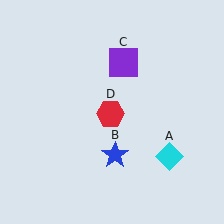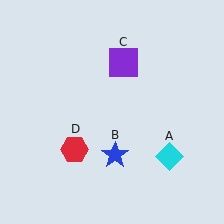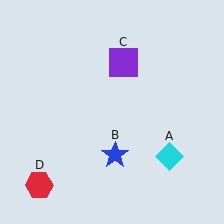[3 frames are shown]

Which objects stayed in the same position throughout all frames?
Cyan diamond (object A) and blue star (object B) and purple square (object C) remained stationary.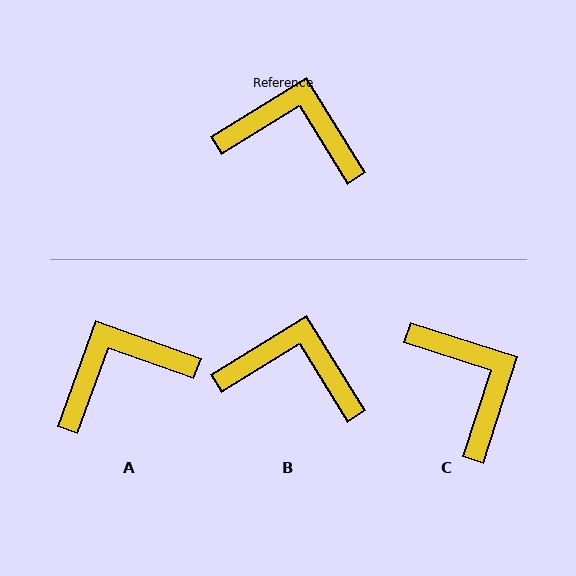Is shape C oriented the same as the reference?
No, it is off by about 49 degrees.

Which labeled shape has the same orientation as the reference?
B.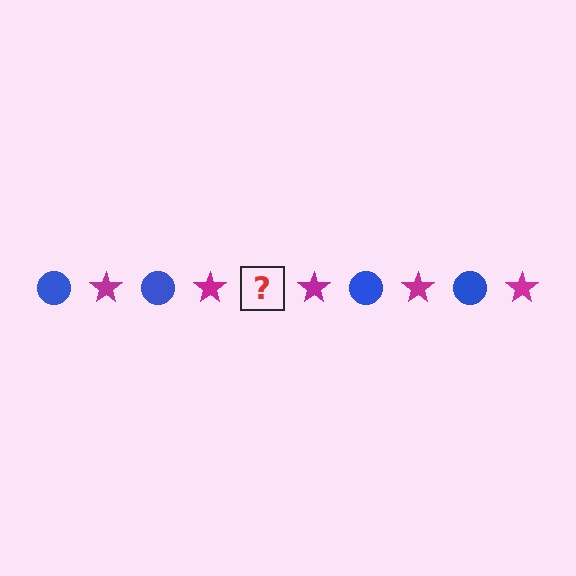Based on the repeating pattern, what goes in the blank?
The blank should be a blue circle.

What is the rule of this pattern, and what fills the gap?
The rule is that the pattern alternates between blue circle and magenta star. The gap should be filled with a blue circle.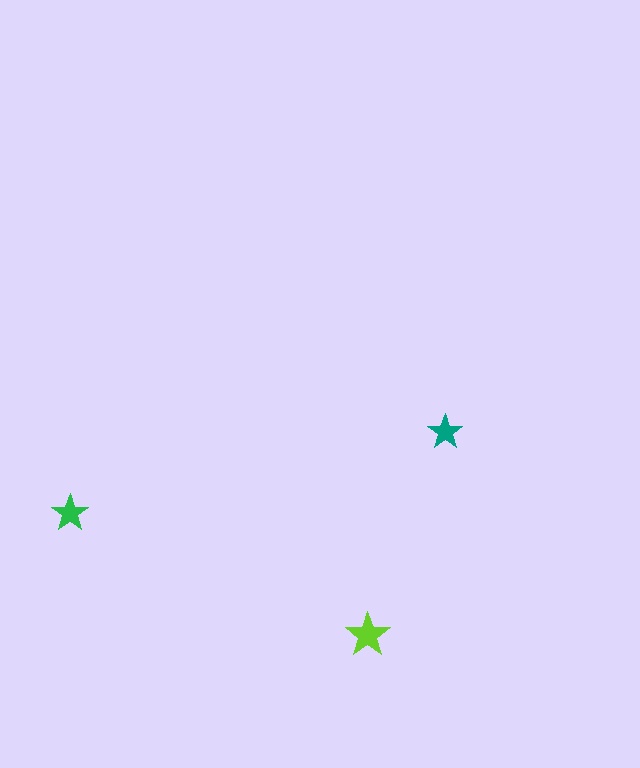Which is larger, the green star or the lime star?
The lime one.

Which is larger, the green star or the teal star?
The green one.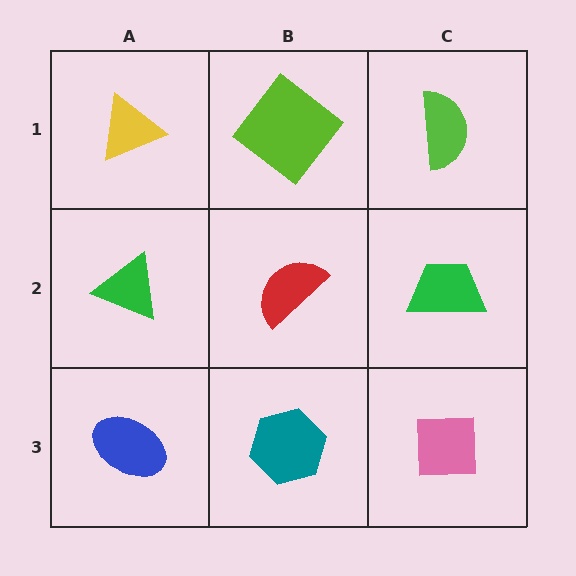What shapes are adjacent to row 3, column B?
A red semicircle (row 2, column B), a blue ellipse (row 3, column A), a pink square (row 3, column C).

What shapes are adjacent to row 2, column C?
A lime semicircle (row 1, column C), a pink square (row 3, column C), a red semicircle (row 2, column B).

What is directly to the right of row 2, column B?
A green trapezoid.